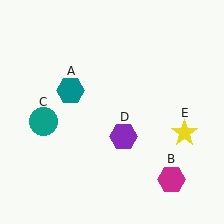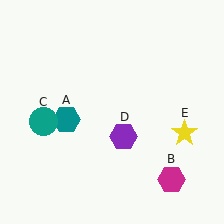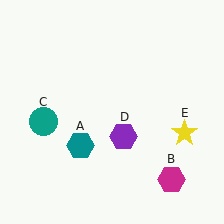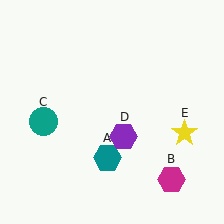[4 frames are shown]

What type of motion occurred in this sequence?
The teal hexagon (object A) rotated counterclockwise around the center of the scene.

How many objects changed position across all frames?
1 object changed position: teal hexagon (object A).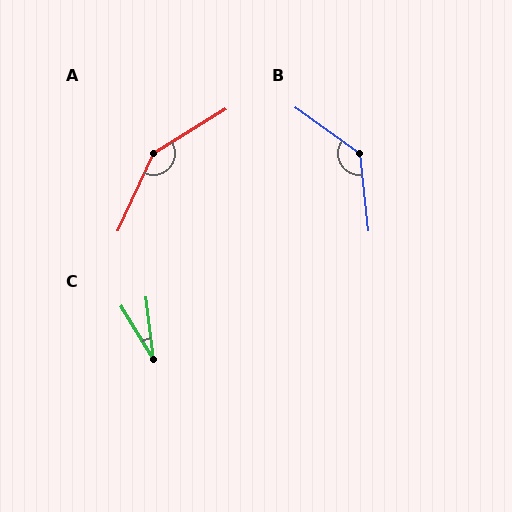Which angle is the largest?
A, at approximately 146 degrees.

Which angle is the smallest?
C, at approximately 24 degrees.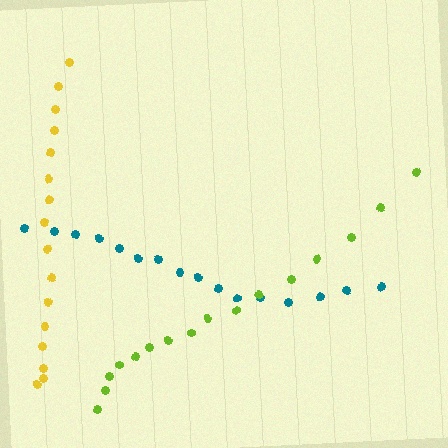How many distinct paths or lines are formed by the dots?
There are 3 distinct paths.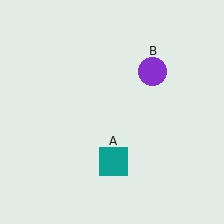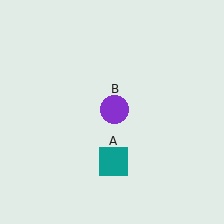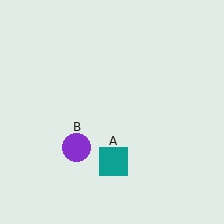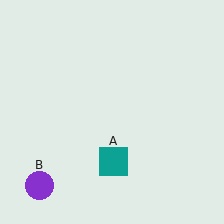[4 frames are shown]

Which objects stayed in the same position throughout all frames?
Teal square (object A) remained stationary.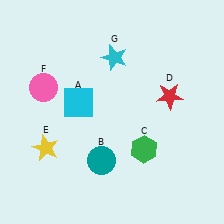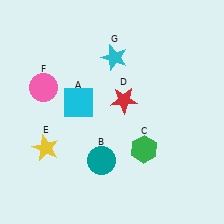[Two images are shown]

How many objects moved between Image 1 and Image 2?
1 object moved between the two images.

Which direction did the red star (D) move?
The red star (D) moved left.